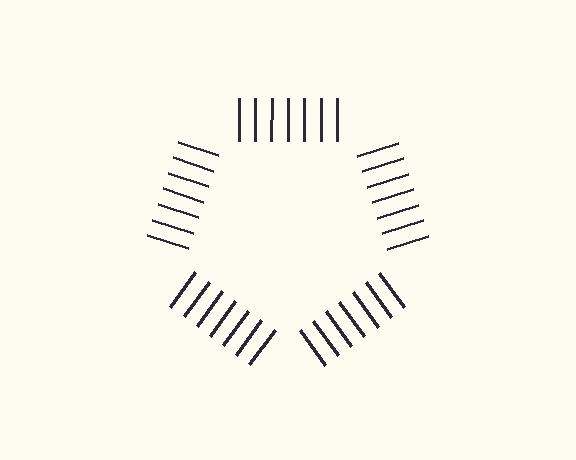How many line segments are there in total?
35 — 7 along each of the 5 edges.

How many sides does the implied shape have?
5 sides — the line-ends trace a pentagon.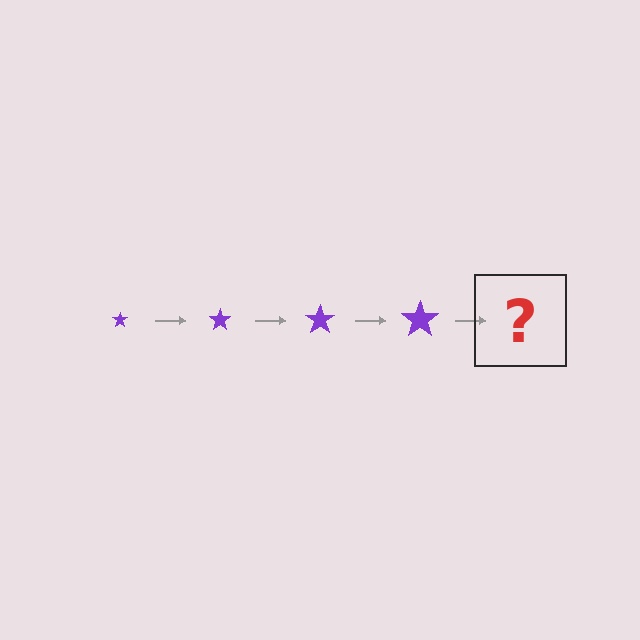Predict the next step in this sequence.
The next step is a purple star, larger than the previous one.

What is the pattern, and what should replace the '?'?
The pattern is that the star gets progressively larger each step. The '?' should be a purple star, larger than the previous one.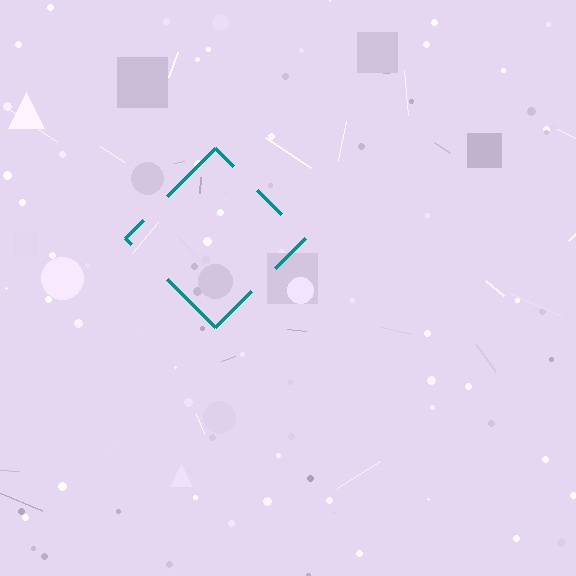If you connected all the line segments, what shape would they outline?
They would outline a diamond.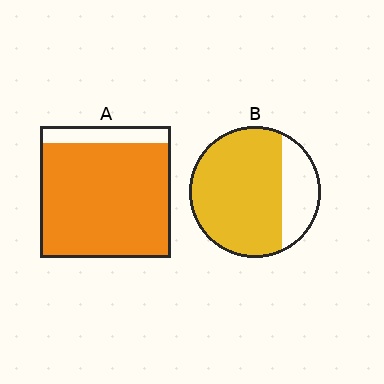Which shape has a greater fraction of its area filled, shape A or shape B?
Shape A.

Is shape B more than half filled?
Yes.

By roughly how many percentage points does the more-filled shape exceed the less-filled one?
By roughly 10 percentage points (A over B).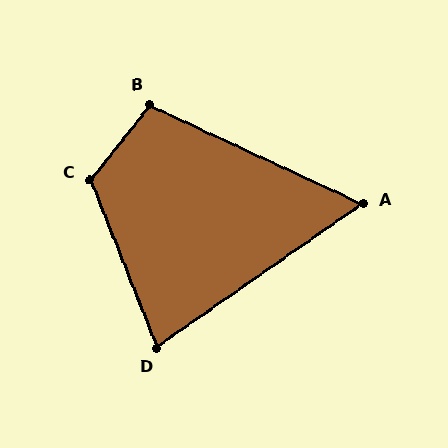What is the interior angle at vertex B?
Approximately 103 degrees (obtuse).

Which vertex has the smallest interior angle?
A, at approximately 60 degrees.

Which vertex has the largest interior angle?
C, at approximately 120 degrees.